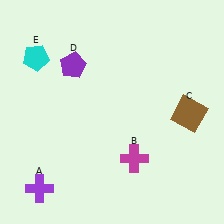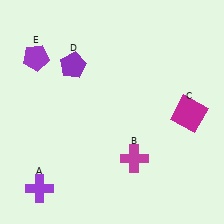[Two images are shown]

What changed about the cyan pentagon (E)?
In Image 1, E is cyan. In Image 2, it changed to purple.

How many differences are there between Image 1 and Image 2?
There are 2 differences between the two images.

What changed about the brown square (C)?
In Image 1, C is brown. In Image 2, it changed to magenta.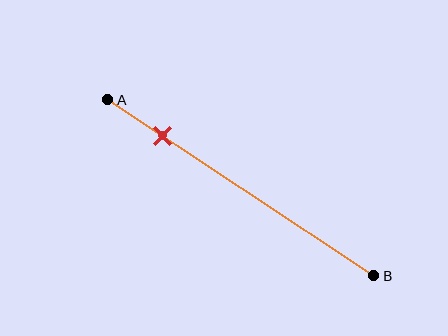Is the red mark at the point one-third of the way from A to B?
No, the mark is at about 20% from A, not at the 33% one-third point.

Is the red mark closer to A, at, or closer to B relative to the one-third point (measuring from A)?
The red mark is closer to point A than the one-third point of segment AB.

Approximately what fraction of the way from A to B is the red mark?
The red mark is approximately 20% of the way from A to B.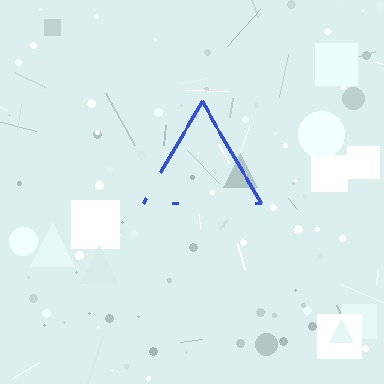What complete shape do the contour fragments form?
The contour fragments form a triangle.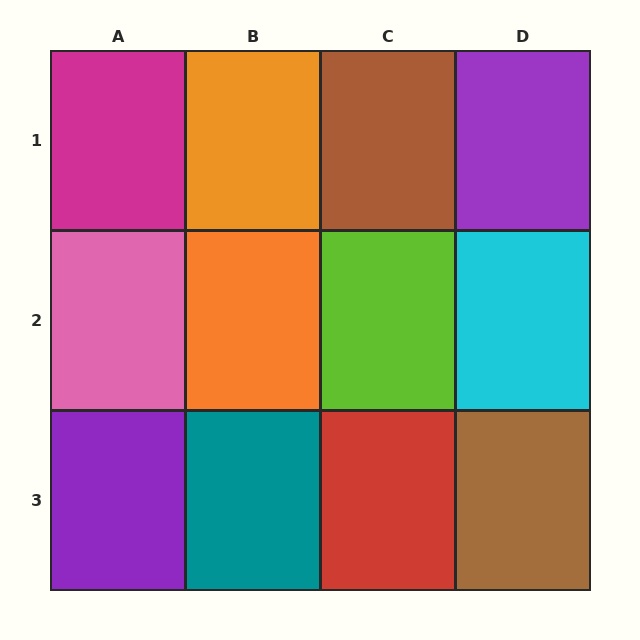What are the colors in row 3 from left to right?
Purple, teal, red, brown.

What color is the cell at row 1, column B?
Orange.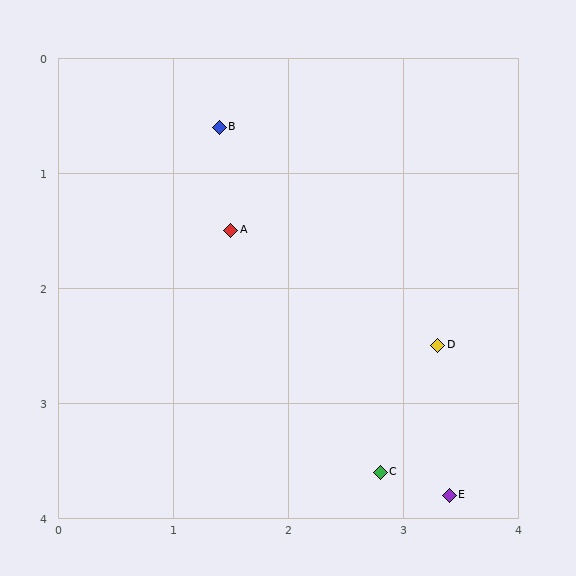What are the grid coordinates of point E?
Point E is at approximately (3.4, 3.8).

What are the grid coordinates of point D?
Point D is at approximately (3.3, 2.5).